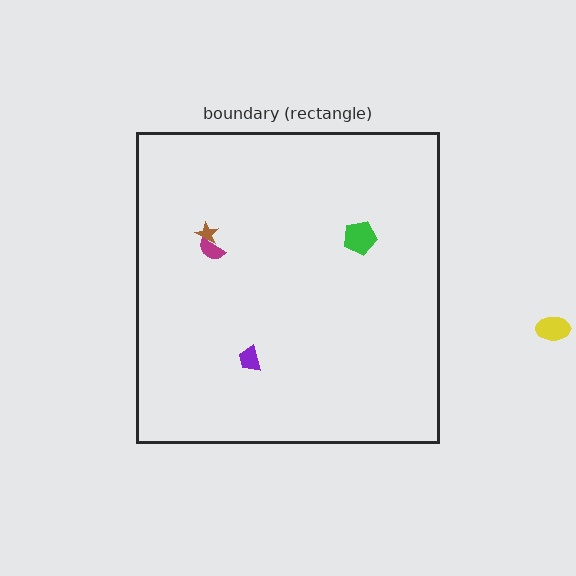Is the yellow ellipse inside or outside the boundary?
Outside.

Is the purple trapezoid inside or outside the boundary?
Inside.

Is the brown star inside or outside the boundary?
Inside.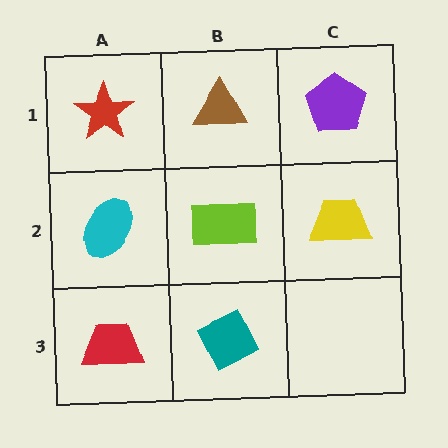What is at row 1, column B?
A brown triangle.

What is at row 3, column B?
A teal diamond.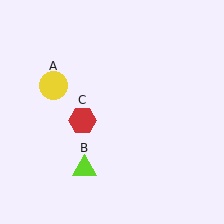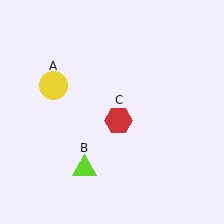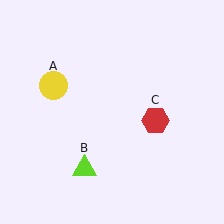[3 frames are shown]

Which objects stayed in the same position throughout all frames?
Yellow circle (object A) and lime triangle (object B) remained stationary.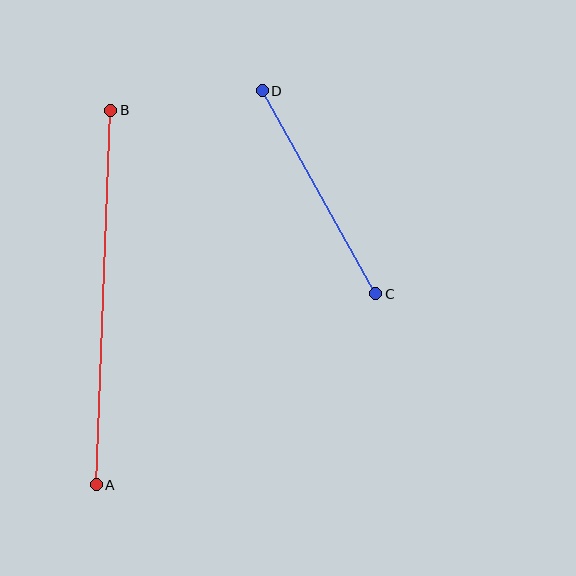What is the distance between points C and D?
The distance is approximately 233 pixels.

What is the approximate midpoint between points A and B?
The midpoint is at approximately (103, 297) pixels.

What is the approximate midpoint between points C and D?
The midpoint is at approximately (319, 192) pixels.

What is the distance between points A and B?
The distance is approximately 375 pixels.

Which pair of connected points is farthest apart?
Points A and B are farthest apart.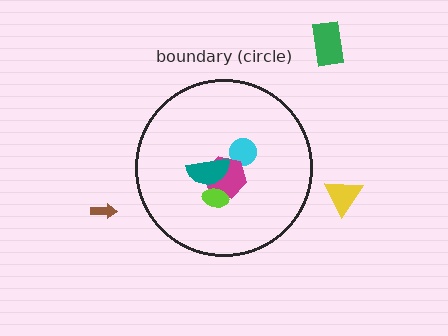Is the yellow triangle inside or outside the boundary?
Outside.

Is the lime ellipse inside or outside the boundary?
Inside.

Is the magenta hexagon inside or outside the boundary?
Inside.